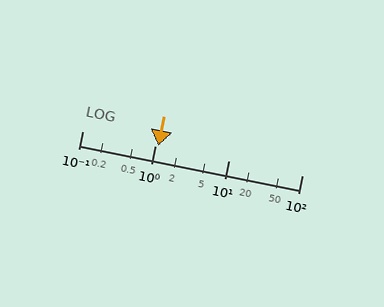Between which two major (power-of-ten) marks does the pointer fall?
The pointer is between 1 and 10.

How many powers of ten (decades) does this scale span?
The scale spans 3 decades, from 0.1 to 100.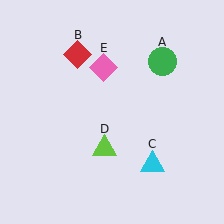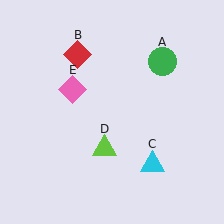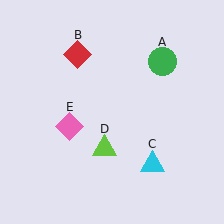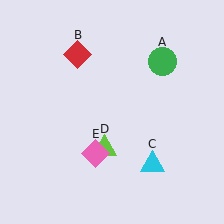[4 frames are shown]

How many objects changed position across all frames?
1 object changed position: pink diamond (object E).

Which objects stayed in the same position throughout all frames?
Green circle (object A) and red diamond (object B) and cyan triangle (object C) and lime triangle (object D) remained stationary.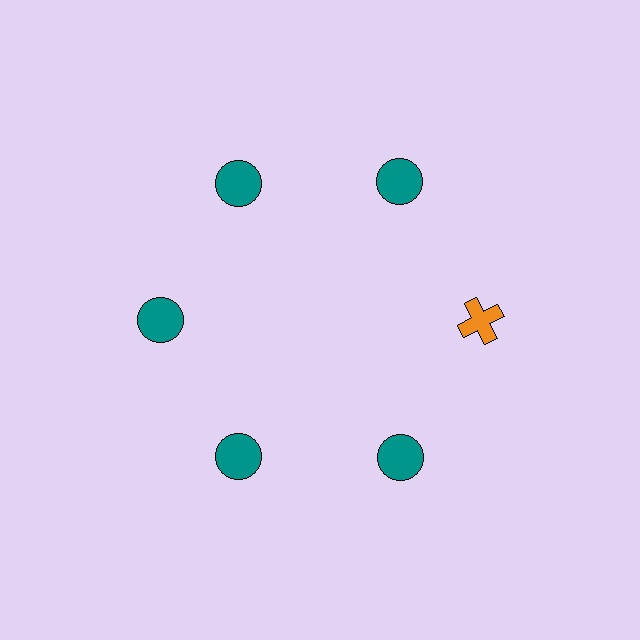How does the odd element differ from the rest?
It differs in both color (orange instead of teal) and shape (cross instead of circle).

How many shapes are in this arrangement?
There are 6 shapes arranged in a ring pattern.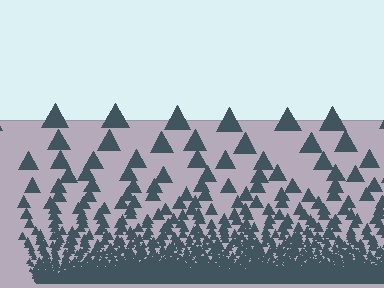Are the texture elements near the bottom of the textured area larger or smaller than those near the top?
Smaller. The gradient is inverted — elements near the bottom are smaller and denser.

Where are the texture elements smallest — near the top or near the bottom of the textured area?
Near the bottom.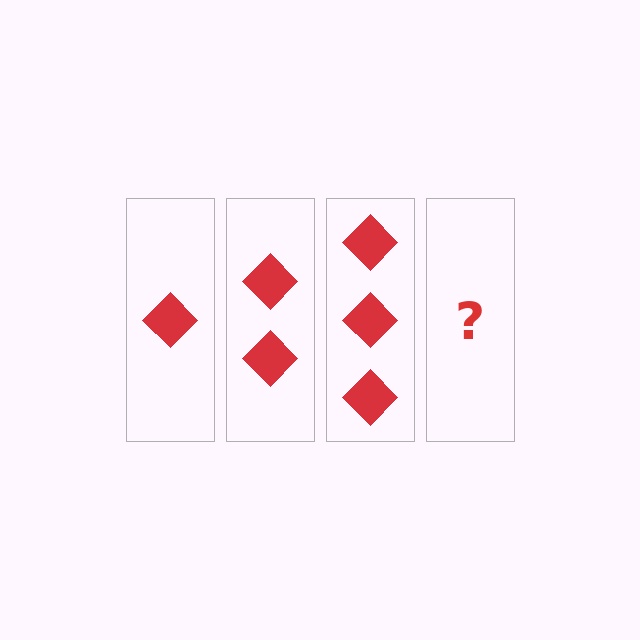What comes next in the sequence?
The next element should be 4 diamonds.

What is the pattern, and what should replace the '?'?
The pattern is that each step adds one more diamond. The '?' should be 4 diamonds.